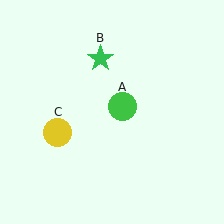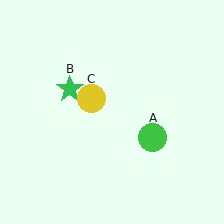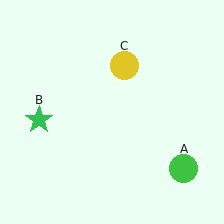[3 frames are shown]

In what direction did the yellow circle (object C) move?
The yellow circle (object C) moved up and to the right.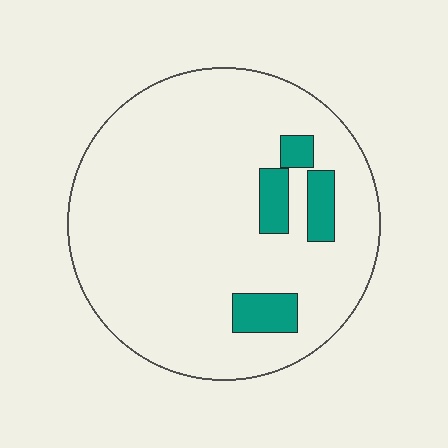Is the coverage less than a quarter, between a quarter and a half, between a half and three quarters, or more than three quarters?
Less than a quarter.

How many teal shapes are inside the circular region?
4.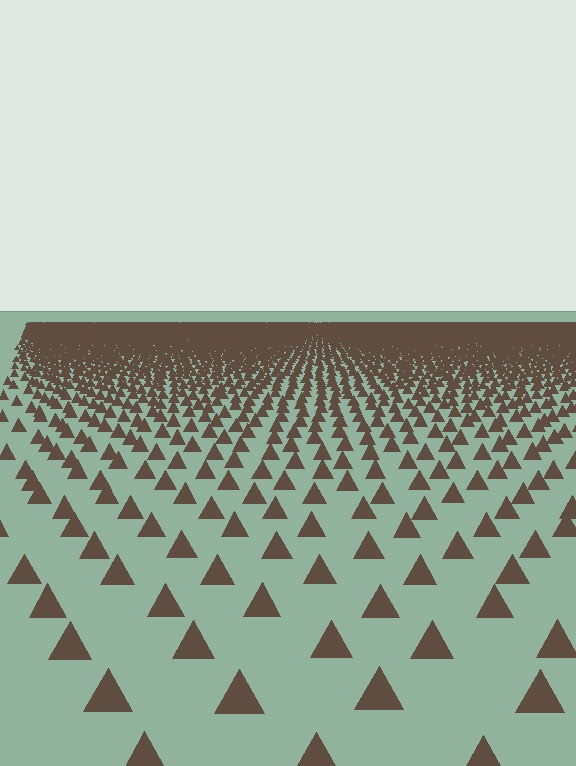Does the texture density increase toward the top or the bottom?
Density increases toward the top.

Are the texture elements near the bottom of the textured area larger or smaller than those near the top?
Larger. Near the bottom, elements are closer to the viewer and appear at a bigger on-screen size.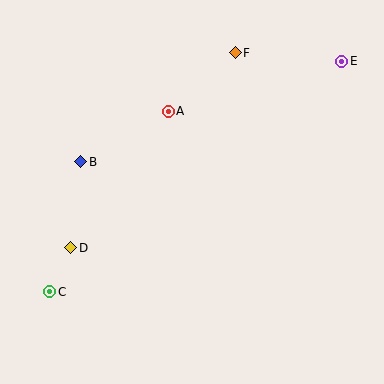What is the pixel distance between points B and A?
The distance between B and A is 101 pixels.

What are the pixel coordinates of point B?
Point B is at (81, 162).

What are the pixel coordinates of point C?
Point C is at (50, 292).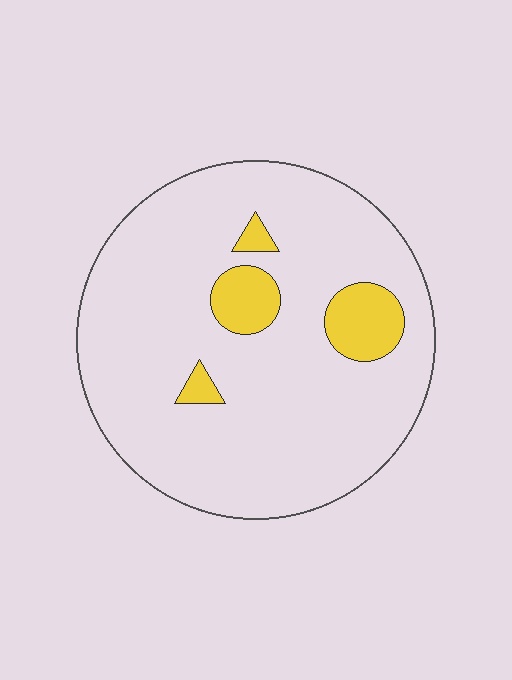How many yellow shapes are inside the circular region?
4.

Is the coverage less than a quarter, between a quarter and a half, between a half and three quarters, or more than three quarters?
Less than a quarter.